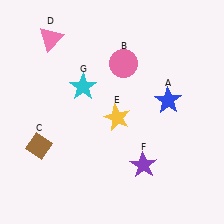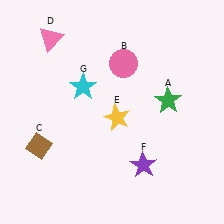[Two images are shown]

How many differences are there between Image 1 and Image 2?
There is 1 difference between the two images.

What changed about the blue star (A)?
In Image 1, A is blue. In Image 2, it changed to green.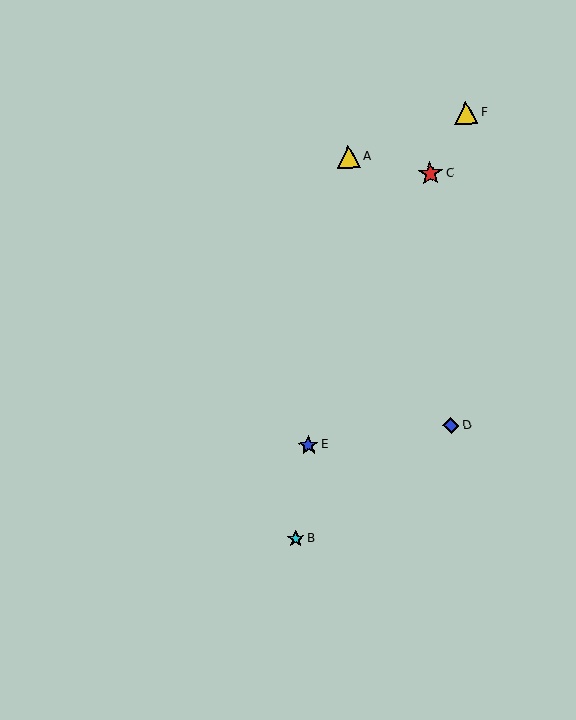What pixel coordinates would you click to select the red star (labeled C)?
Click at (430, 174) to select the red star C.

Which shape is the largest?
The red star (labeled C) is the largest.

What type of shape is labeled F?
Shape F is a yellow triangle.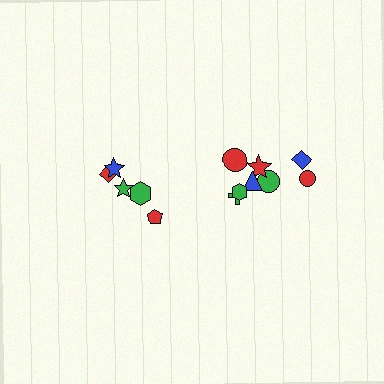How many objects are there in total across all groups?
There are 13 objects.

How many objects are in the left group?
There are 5 objects.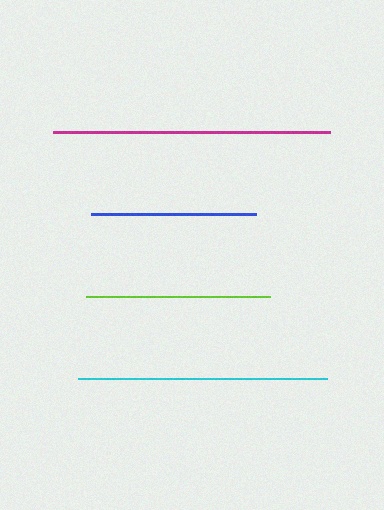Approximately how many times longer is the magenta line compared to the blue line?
The magenta line is approximately 1.7 times the length of the blue line.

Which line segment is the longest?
The magenta line is the longest at approximately 277 pixels.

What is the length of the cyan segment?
The cyan segment is approximately 249 pixels long.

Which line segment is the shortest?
The blue line is the shortest at approximately 165 pixels.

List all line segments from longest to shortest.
From longest to shortest: magenta, cyan, lime, blue.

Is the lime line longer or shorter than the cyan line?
The cyan line is longer than the lime line.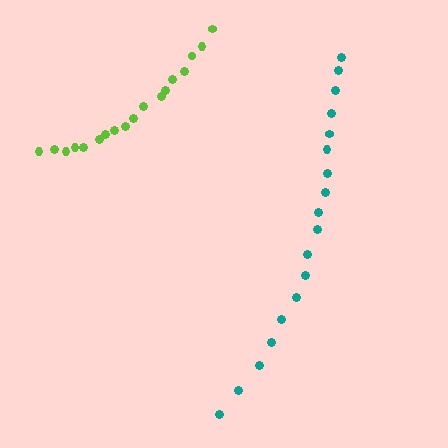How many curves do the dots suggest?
There are 2 distinct paths.